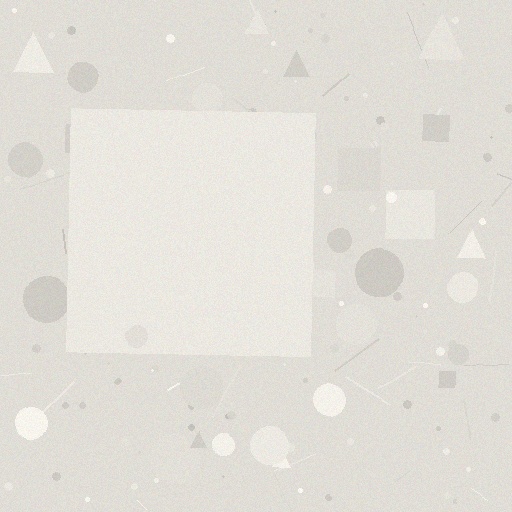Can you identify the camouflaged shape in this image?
The camouflaged shape is a square.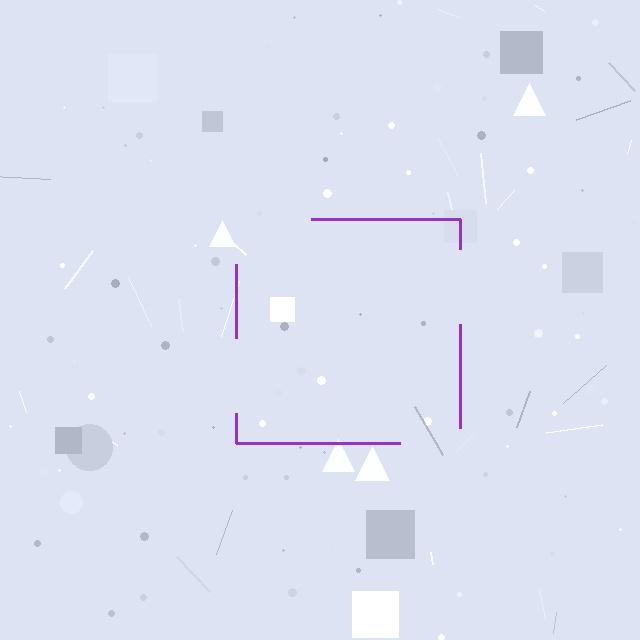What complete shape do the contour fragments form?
The contour fragments form a square.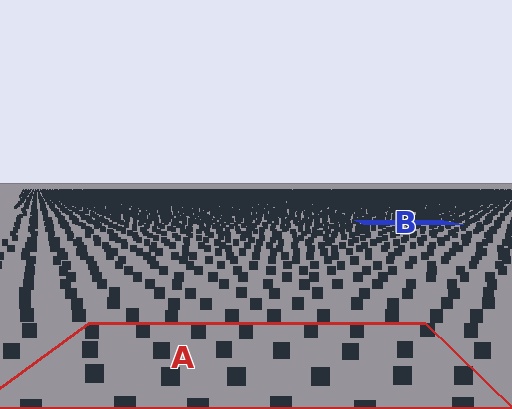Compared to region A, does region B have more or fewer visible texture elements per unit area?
Region B has more texture elements per unit area — they are packed more densely because it is farther away.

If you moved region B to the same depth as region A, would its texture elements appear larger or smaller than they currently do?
They would appear larger. At a closer depth, the same texture elements are projected at a bigger on-screen size.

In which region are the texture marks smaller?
The texture marks are smaller in region B, because it is farther away.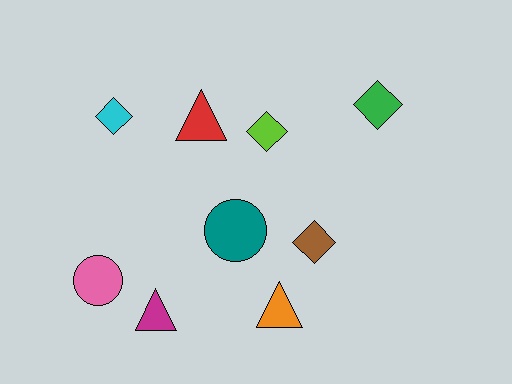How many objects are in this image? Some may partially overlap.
There are 9 objects.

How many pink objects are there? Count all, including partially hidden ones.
There is 1 pink object.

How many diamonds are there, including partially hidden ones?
There are 4 diamonds.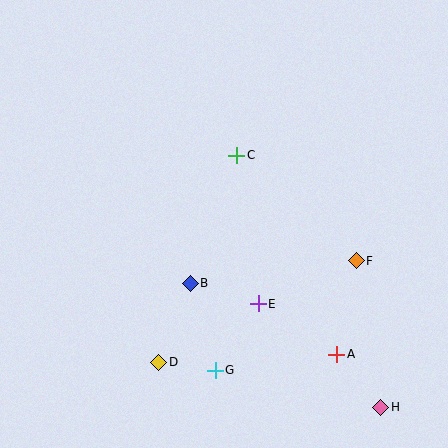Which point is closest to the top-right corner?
Point C is closest to the top-right corner.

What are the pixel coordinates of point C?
Point C is at (237, 155).